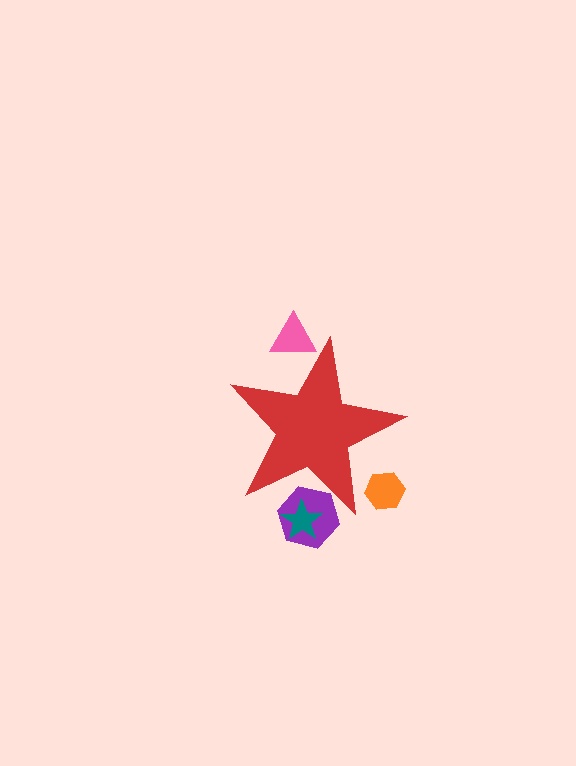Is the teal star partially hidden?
Yes, the teal star is partially hidden behind the red star.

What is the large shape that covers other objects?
A red star.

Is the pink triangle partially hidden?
Yes, the pink triangle is partially hidden behind the red star.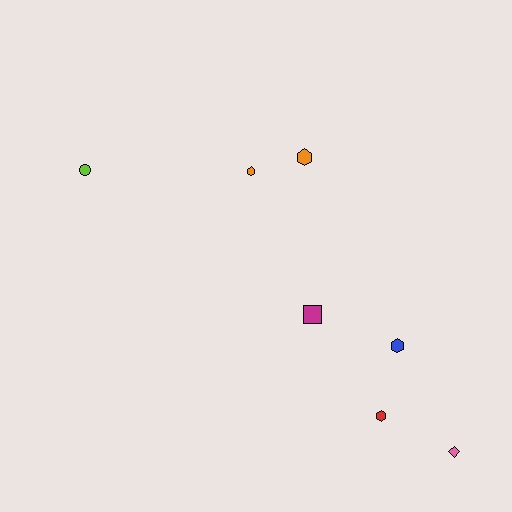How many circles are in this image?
There is 1 circle.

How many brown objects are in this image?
There are no brown objects.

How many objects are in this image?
There are 7 objects.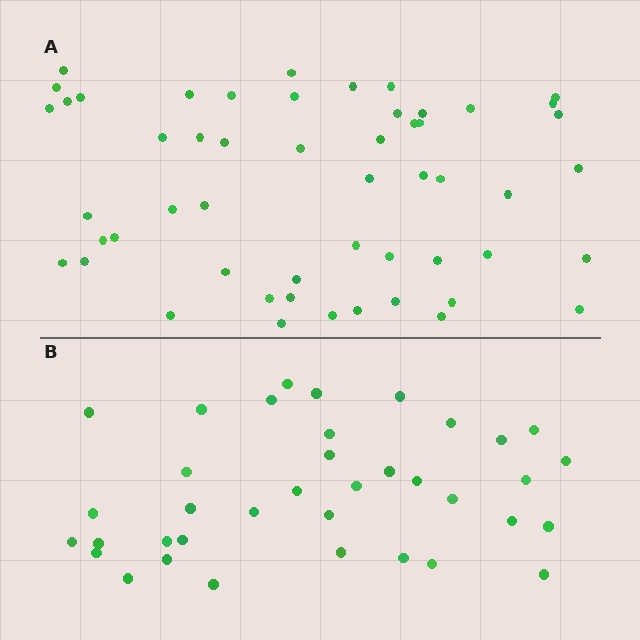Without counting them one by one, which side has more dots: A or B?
Region A (the top region) has more dots.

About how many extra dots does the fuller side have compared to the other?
Region A has approximately 15 more dots than region B.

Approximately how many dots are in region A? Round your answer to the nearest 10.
About 50 dots. (The exact count is 53, which rounds to 50.)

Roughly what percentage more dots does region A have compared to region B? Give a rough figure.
About 45% more.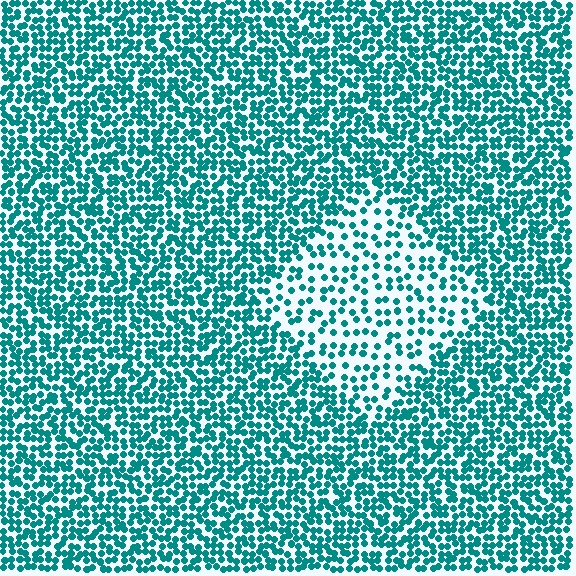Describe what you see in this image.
The image contains small teal elements arranged at two different densities. A diamond-shaped region is visible where the elements are less densely packed than the surrounding area.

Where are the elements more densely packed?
The elements are more densely packed outside the diamond boundary.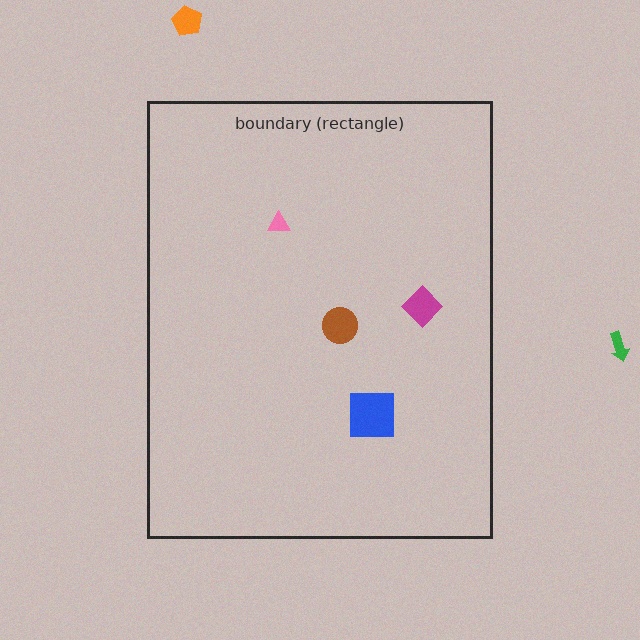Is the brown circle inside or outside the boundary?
Inside.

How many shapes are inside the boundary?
4 inside, 2 outside.